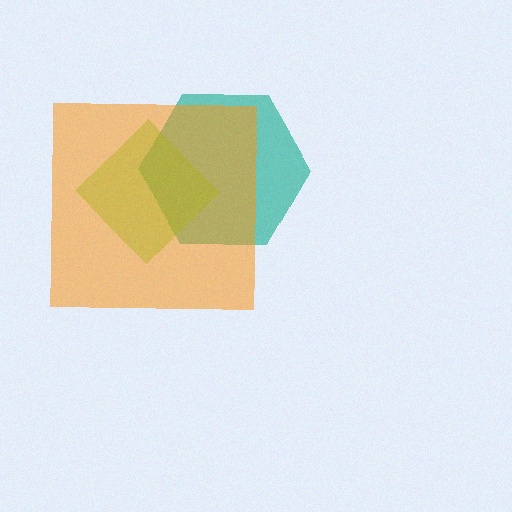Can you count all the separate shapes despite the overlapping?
Yes, there are 3 separate shapes.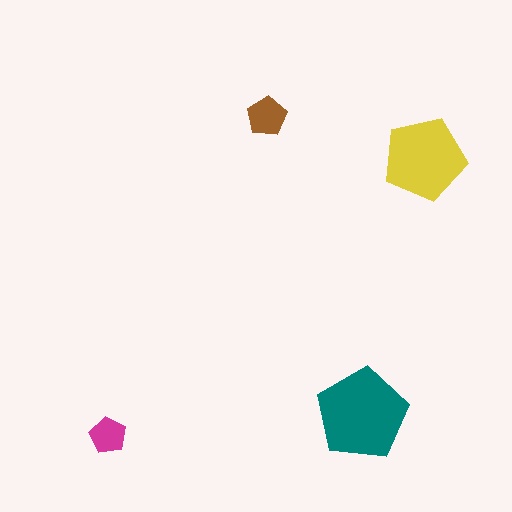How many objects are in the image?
There are 4 objects in the image.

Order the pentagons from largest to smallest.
the teal one, the yellow one, the brown one, the magenta one.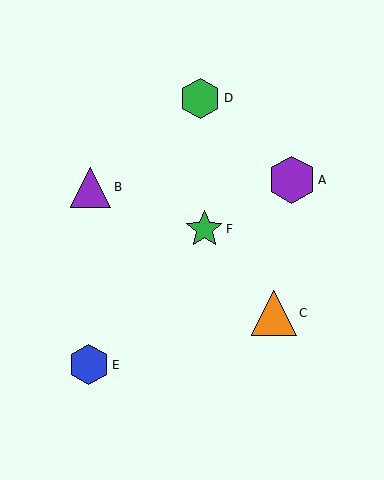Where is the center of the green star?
The center of the green star is at (204, 229).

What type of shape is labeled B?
Shape B is a purple triangle.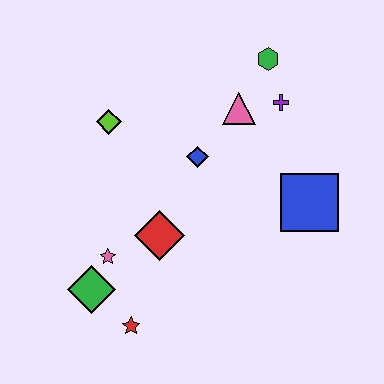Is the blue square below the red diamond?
No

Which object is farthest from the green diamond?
The green hexagon is farthest from the green diamond.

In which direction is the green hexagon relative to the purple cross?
The green hexagon is above the purple cross.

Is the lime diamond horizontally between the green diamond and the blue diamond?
Yes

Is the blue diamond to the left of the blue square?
Yes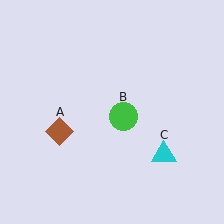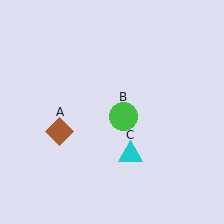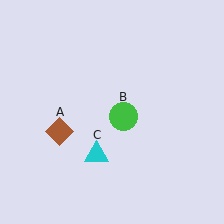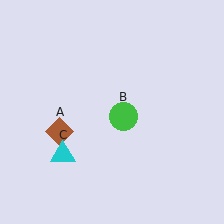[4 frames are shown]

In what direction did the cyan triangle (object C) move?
The cyan triangle (object C) moved left.